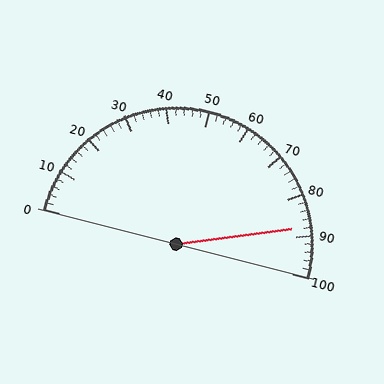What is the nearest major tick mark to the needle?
The nearest major tick mark is 90.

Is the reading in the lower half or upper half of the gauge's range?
The reading is in the upper half of the range (0 to 100).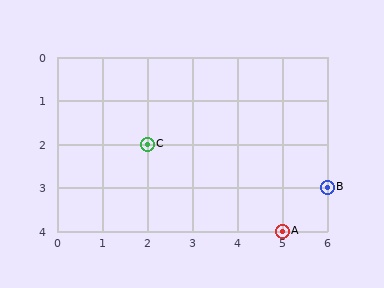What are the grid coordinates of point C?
Point C is at grid coordinates (2, 2).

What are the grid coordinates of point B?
Point B is at grid coordinates (6, 3).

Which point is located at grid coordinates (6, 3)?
Point B is at (6, 3).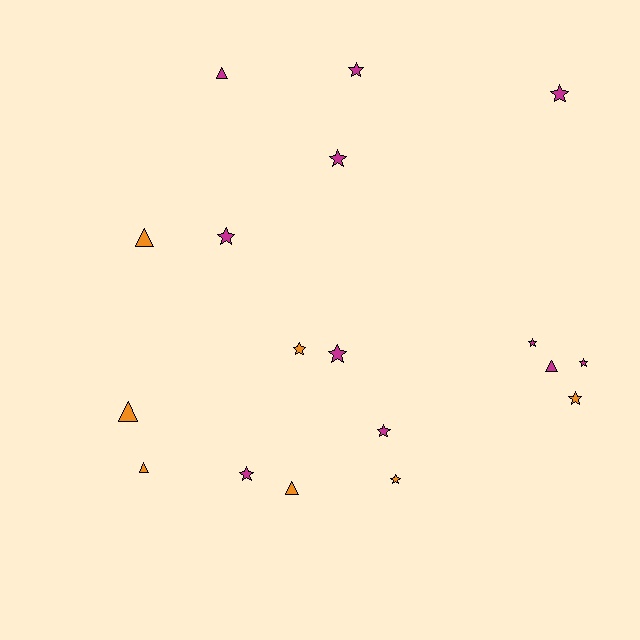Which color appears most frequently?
Magenta, with 11 objects.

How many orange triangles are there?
There are 4 orange triangles.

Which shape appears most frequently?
Star, with 12 objects.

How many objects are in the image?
There are 18 objects.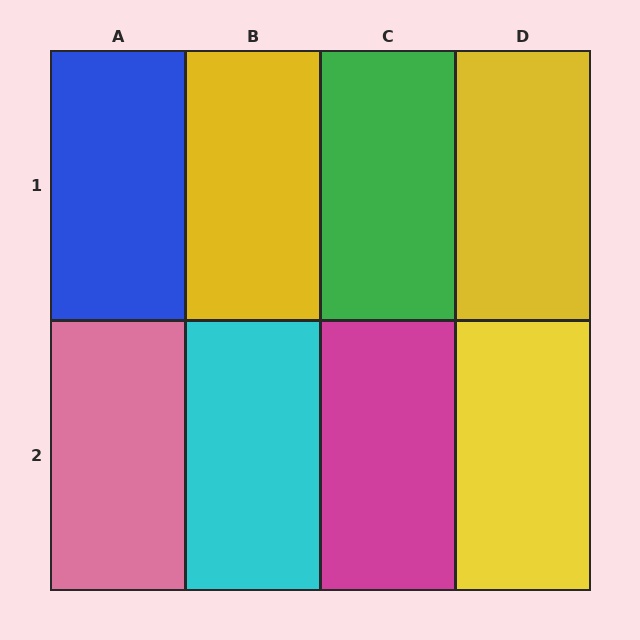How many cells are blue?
1 cell is blue.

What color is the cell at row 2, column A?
Pink.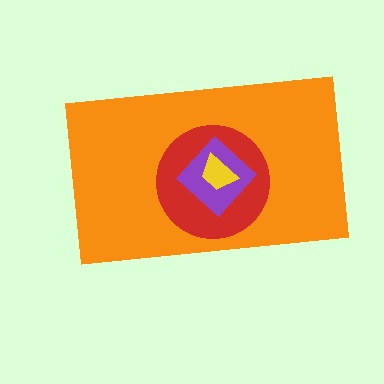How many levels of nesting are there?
4.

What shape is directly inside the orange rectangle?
The red circle.